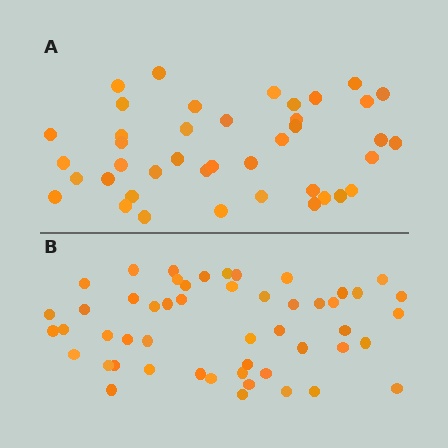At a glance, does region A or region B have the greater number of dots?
Region B (the bottom region) has more dots.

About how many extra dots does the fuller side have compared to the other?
Region B has roughly 10 or so more dots than region A.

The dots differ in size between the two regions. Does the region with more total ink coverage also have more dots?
No. Region A has more total ink coverage because its dots are larger, but region B actually contains more individual dots. Total area can be misleading — the number of items is what matters here.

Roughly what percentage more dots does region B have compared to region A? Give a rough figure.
About 25% more.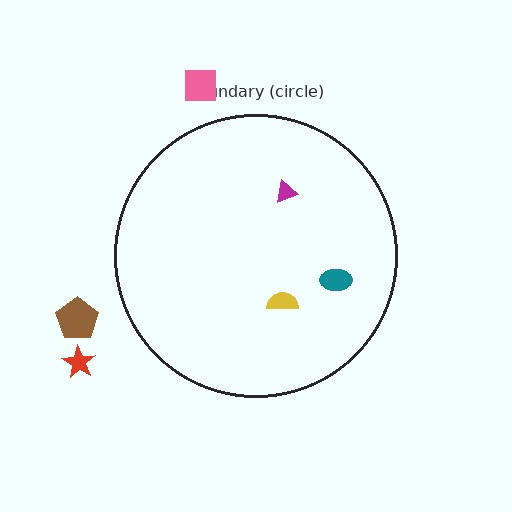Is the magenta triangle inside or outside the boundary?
Inside.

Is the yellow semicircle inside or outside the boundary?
Inside.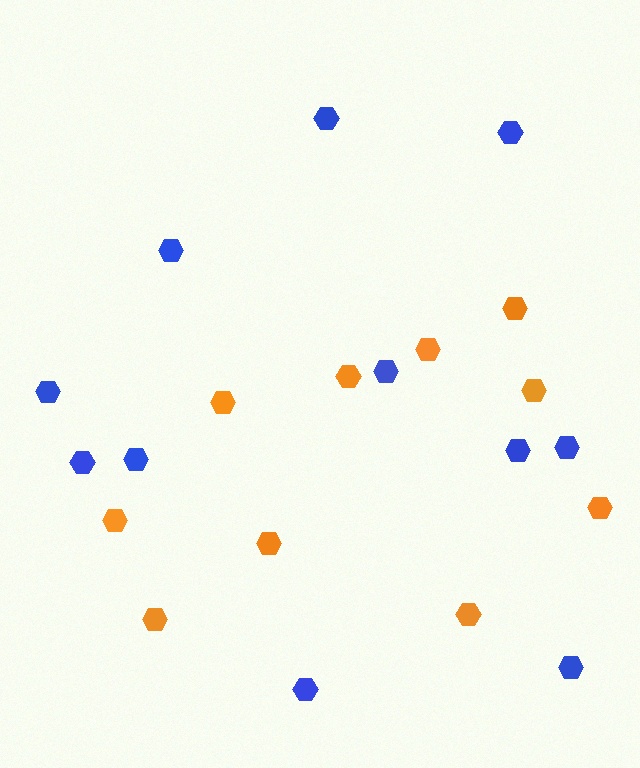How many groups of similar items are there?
There are 2 groups: one group of orange hexagons (10) and one group of blue hexagons (11).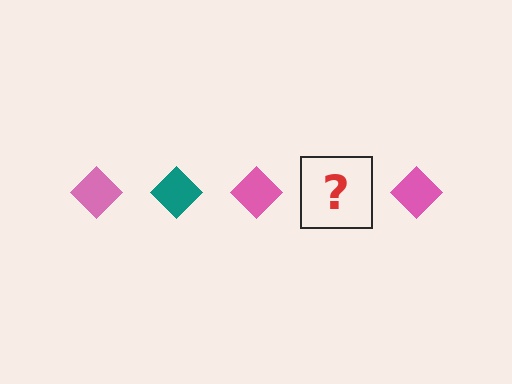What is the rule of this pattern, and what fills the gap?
The rule is that the pattern cycles through pink, teal diamonds. The gap should be filled with a teal diamond.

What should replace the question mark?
The question mark should be replaced with a teal diamond.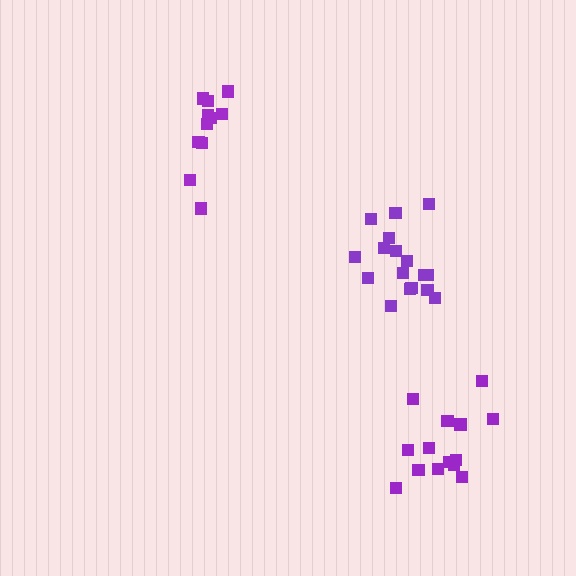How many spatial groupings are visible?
There are 3 spatial groupings.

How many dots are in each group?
Group 1: 14 dots, Group 2: 17 dots, Group 3: 11 dots (42 total).